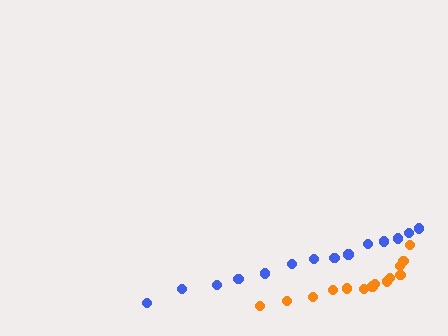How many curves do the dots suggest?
There are 2 distinct paths.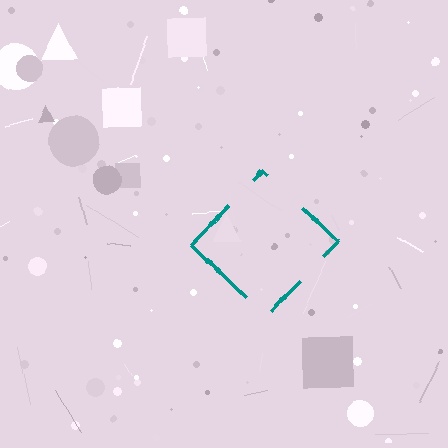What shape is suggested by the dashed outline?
The dashed outline suggests a diamond.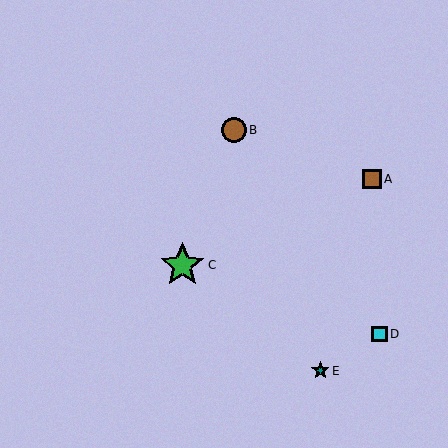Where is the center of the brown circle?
The center of the brown circle is at (234, 130).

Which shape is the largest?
The green star (labeled C) is the largest.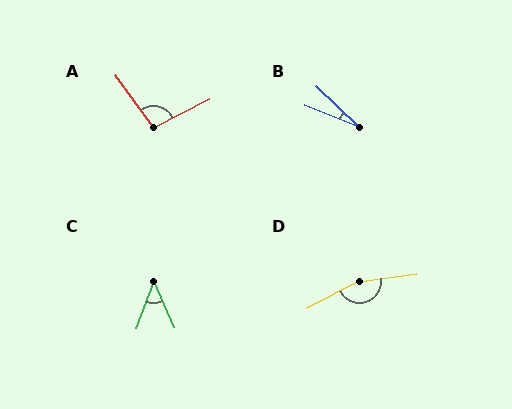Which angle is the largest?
D, at approximately 161 degrees.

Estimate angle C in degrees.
Approximately 44 degrees.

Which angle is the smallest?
B, at approximately 23 degrees.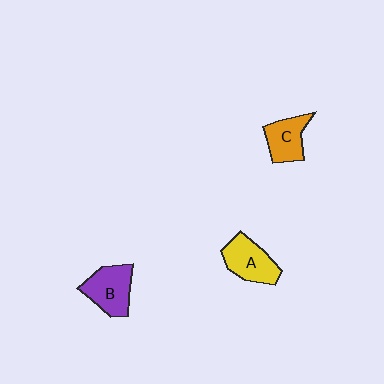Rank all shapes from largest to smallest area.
From largest to smallest: B (purple), A (yellow), C (orange).